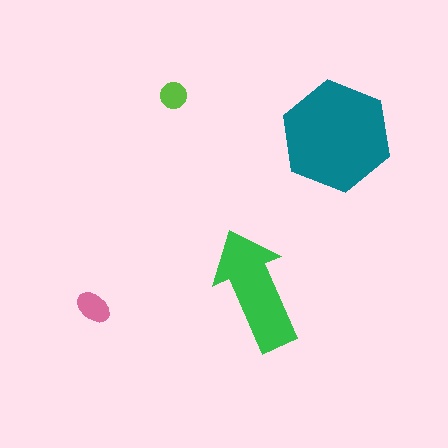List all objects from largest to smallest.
The teal hexagon, the green arrow, the pink ellipse, the lime circle.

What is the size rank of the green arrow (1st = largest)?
2nd.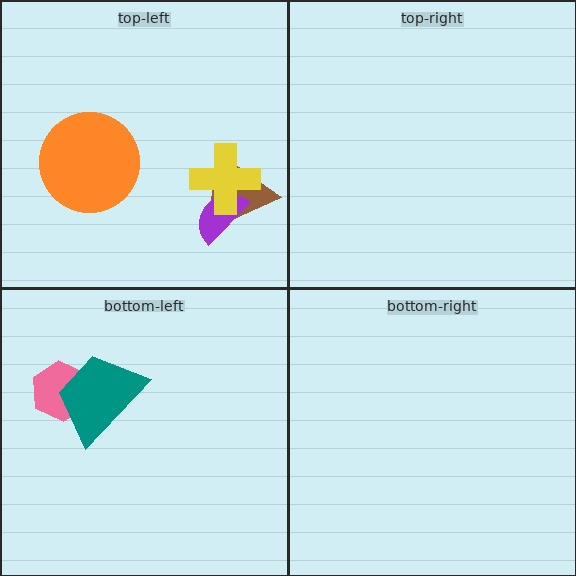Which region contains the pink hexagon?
The bottom-left region.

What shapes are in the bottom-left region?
The pink hexagon, the teal trapezoid.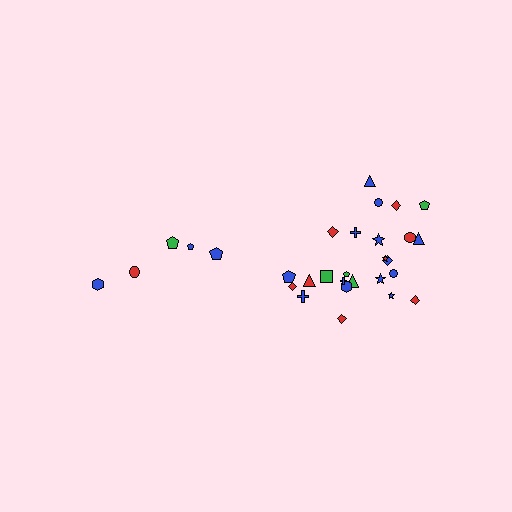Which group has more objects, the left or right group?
The right group.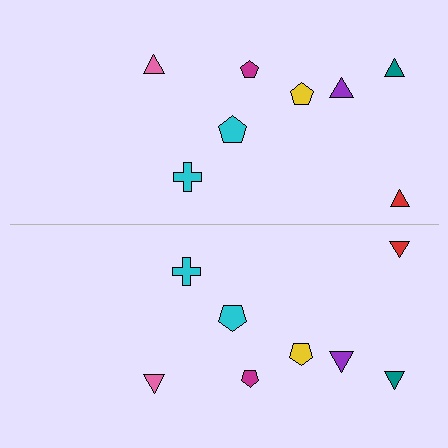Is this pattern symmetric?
Yes, this pattern has bilateral (reflection) symmetry.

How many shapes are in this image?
There are 16 shapes in this image.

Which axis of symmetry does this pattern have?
The pattern has a horizontal axis of symmetry running through the center of the image.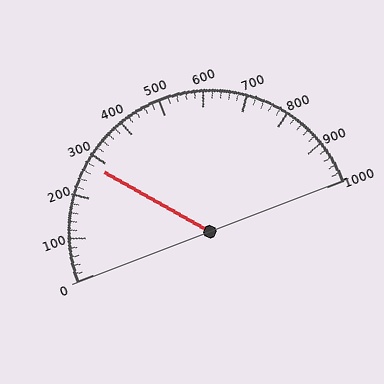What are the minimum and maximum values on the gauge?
The gauge ranges from 0 to 1000.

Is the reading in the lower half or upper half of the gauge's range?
The reading is in the lower half of the range (0 to 1000).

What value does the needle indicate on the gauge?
The needle indicates approximately 280.